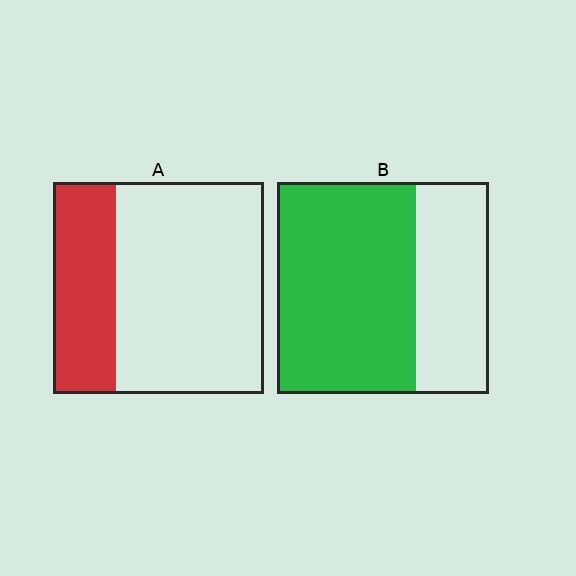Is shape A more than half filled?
No.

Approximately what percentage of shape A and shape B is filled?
A is approximately 30% and B is approximately 65%.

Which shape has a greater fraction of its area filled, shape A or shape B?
Shape B.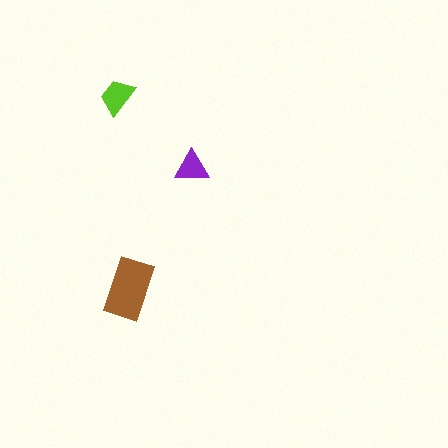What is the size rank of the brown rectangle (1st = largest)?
1st.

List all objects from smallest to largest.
The purple triangle, the lime trapezoid, the brown rectangle.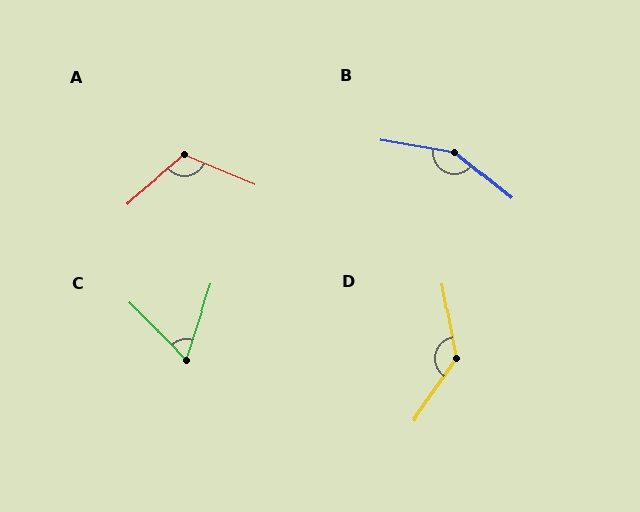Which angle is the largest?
B, at approximately 151 degrees.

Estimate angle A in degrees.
Approximately 117 degrees.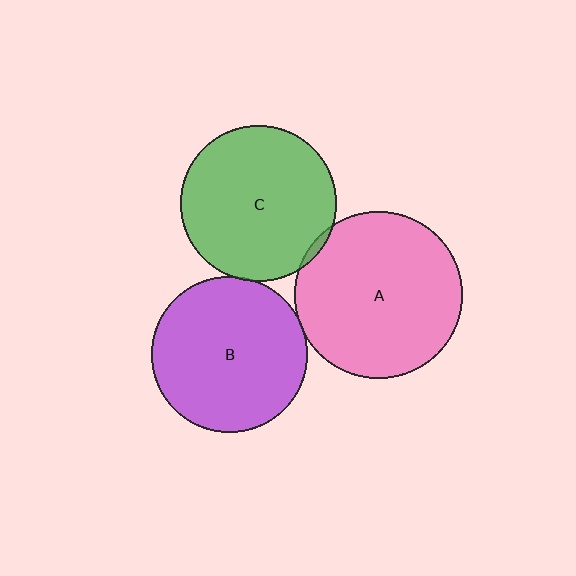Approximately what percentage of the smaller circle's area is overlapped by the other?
Approximately 5%.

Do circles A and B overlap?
Yes.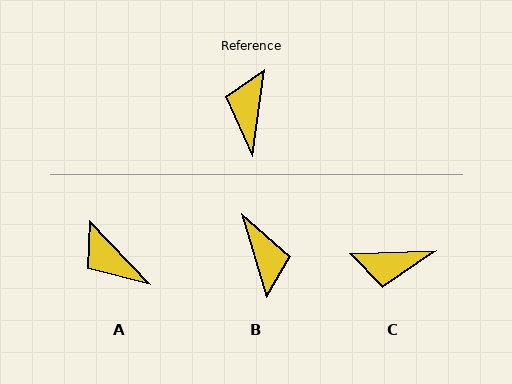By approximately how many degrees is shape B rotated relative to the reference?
Approximately 155 degrees clockwise.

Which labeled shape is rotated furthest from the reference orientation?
B, about 155 degrees away.